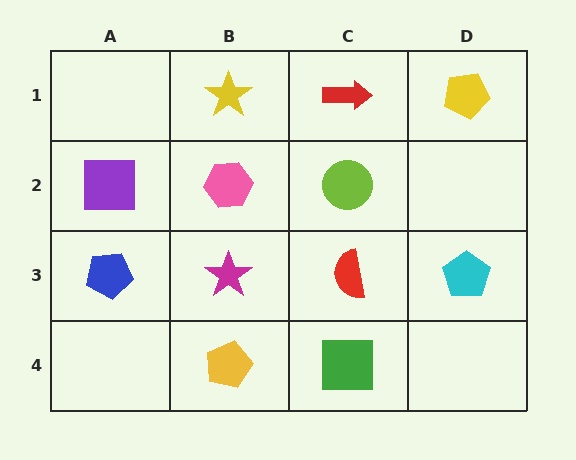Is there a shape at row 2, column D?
No, that cell is empty.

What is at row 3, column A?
A blue pentagon.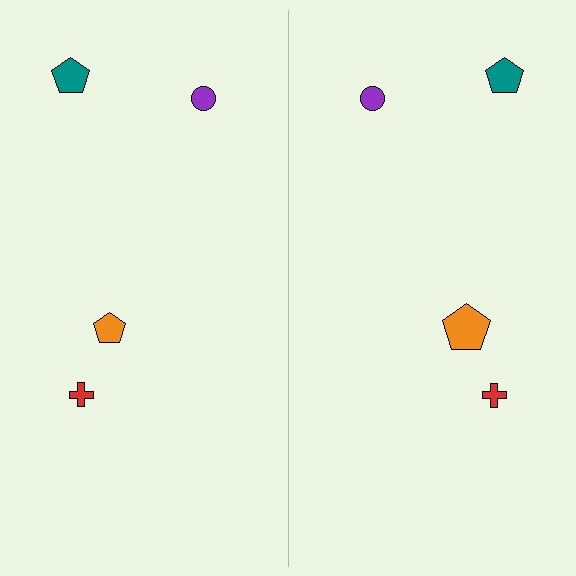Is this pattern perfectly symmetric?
No, the pattern is not perfectly symmetric. The orange pentagon on the right side has a different size than its mirror counterpart.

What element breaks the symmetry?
The orange pentagon on the right side has a different size than its mirror counterpart.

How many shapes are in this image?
There are 8 shapes in this image.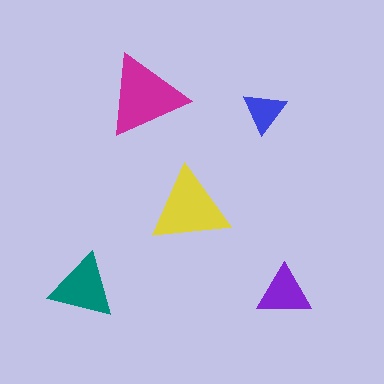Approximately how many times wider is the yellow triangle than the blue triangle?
About 2 times wider.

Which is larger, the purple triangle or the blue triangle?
The purple one.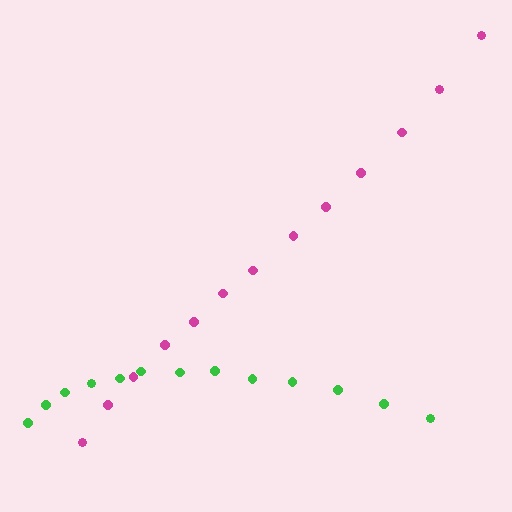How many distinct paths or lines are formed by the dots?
There are 2 distinct paths.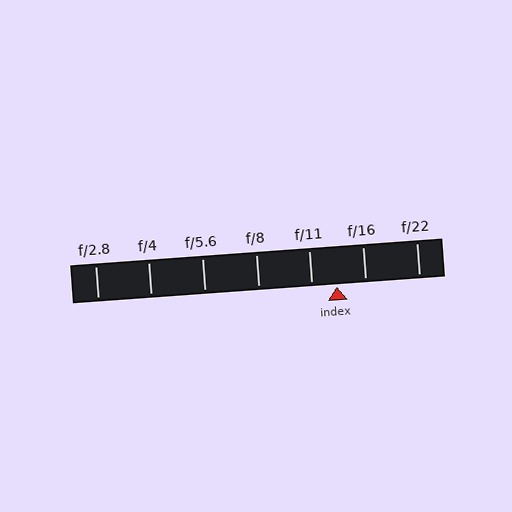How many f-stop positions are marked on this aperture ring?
There are 7 f-stop positions marked.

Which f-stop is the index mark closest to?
The index mark is closest to f/11.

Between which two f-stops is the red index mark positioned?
The index mark is between f/11 and f/16.